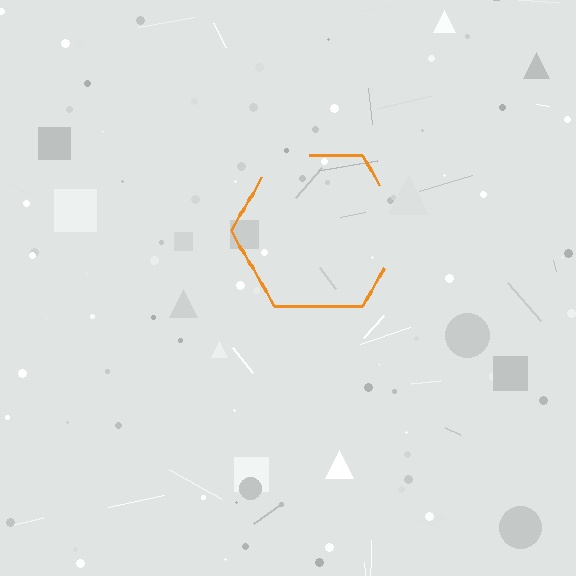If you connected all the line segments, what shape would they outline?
They would outline a hexagon.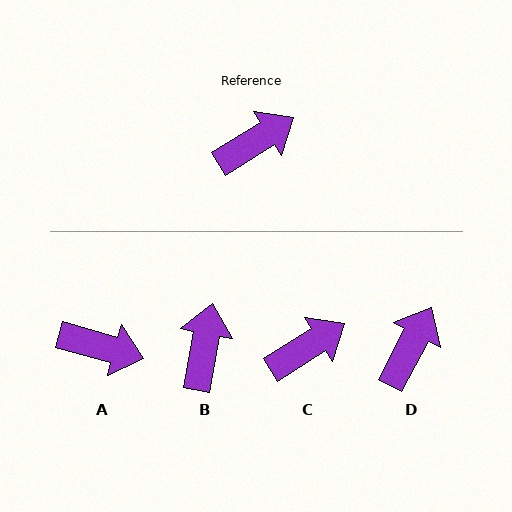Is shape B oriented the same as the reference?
No, it is off by about 47 degrees.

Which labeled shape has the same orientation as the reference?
C.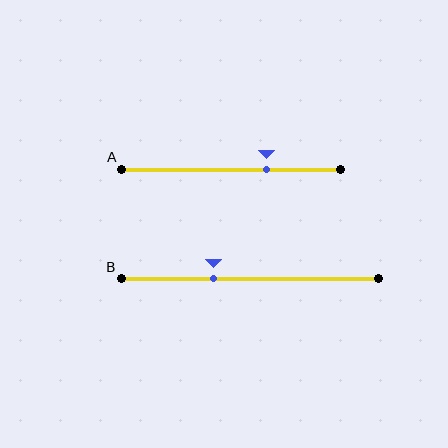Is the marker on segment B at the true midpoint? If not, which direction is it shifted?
No, the marker on segment B is shifted to the left by about 14% of the segment length.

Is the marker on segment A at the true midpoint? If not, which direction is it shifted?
No, the marker on segment A is shifted to the right by about 16% of the segment length.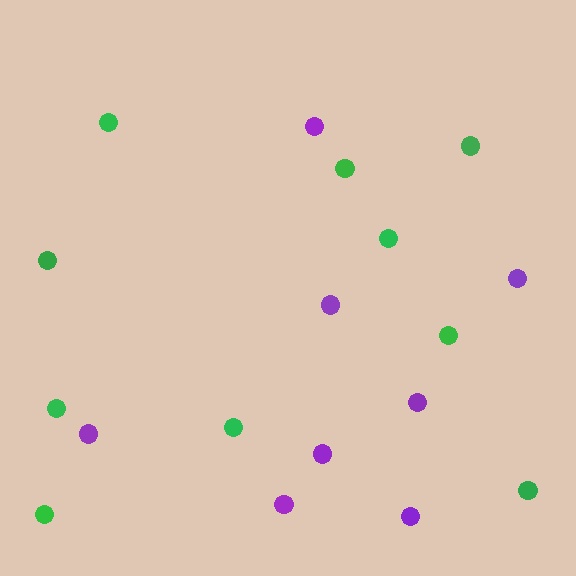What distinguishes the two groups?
There are 2 groups: one group of green circles (10) and one group of purple circles (8).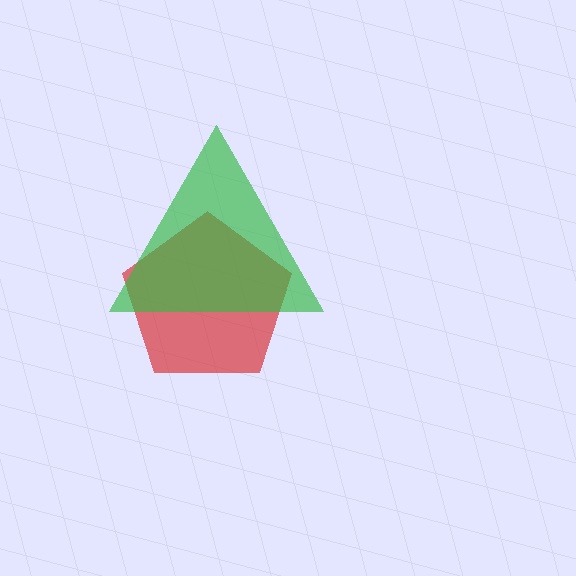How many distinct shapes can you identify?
There are 2 distinct shapes: a red pentagon, a green triangle.